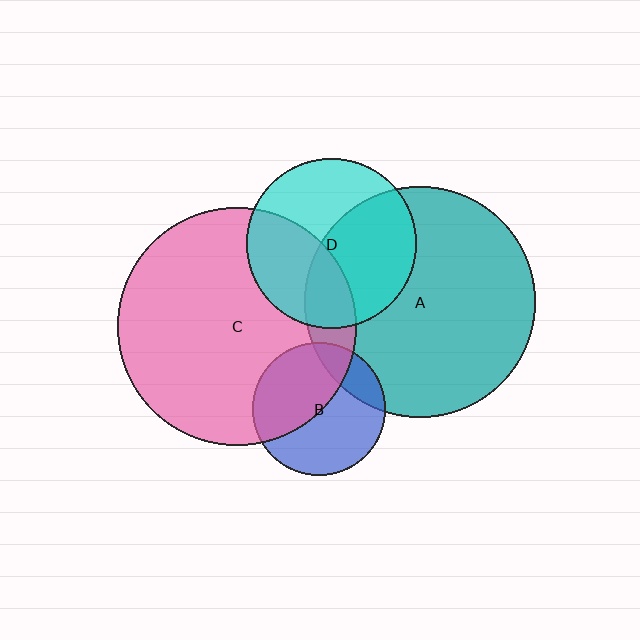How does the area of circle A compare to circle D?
Approximately 1.8 times.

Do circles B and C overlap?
Yes.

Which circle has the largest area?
Circle C (pink).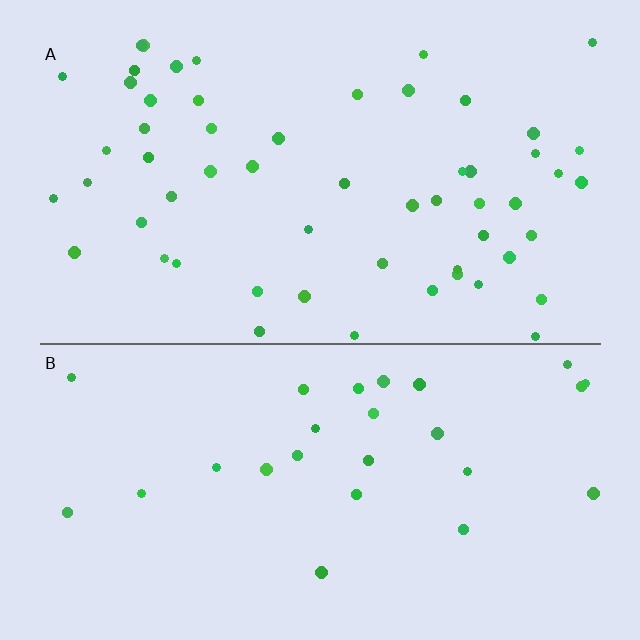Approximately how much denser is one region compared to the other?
Approximately 2.1× — region A over region B.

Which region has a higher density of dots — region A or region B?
A (the top).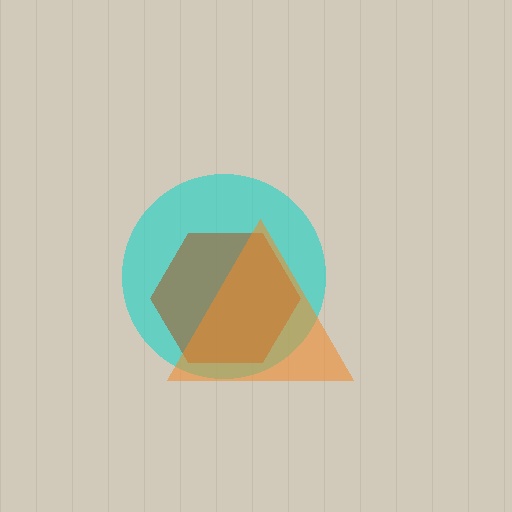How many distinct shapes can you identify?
There are 3 distinct shapes: a cyan circle, a brown hexagon, an orange triangle.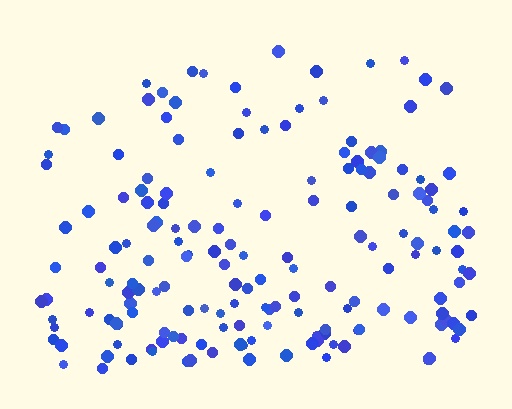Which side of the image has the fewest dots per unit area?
The top.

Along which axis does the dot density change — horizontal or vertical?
Vertical.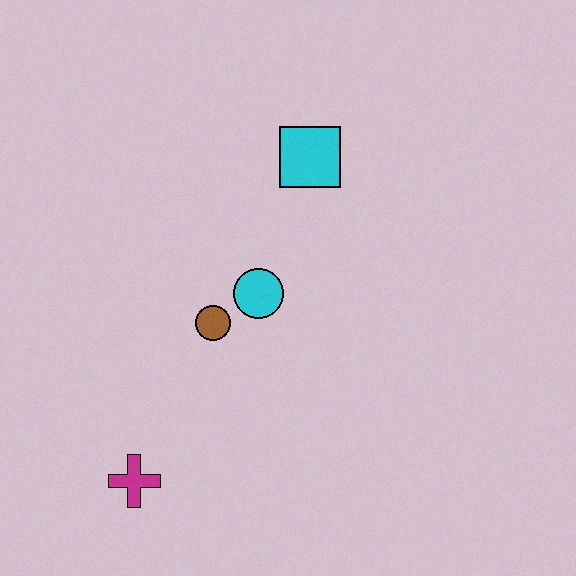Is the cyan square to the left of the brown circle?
No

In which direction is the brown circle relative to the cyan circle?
The brown circle is to the left of the cyan circle.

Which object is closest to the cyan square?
The cyan circle is closest to the cyan square.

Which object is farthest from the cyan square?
The magenta cross is farthest from the cyan square.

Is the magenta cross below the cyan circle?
Yes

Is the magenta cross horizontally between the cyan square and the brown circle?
No